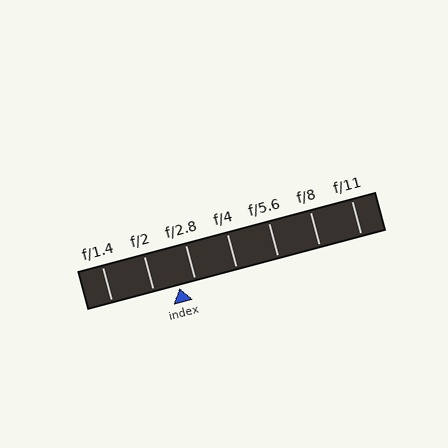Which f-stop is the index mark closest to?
The index mark is closest to f/2.8.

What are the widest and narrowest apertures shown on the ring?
The widest aperture shown is f/1.4 and the narrowest is f/11.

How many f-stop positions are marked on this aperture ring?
There are 7 f-stop positions marked.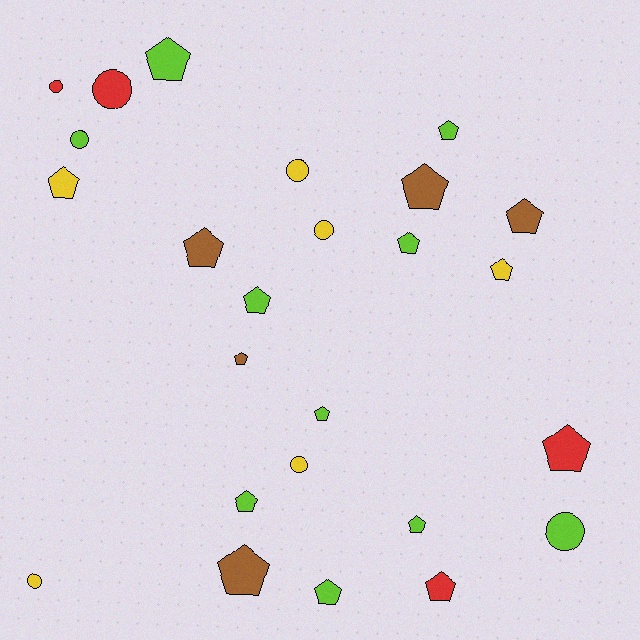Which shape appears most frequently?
Pentagon, with 17 objects.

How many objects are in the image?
There are 25 objects.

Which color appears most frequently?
Lime, with 10 objects.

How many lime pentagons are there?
There are 8 lime pentagons.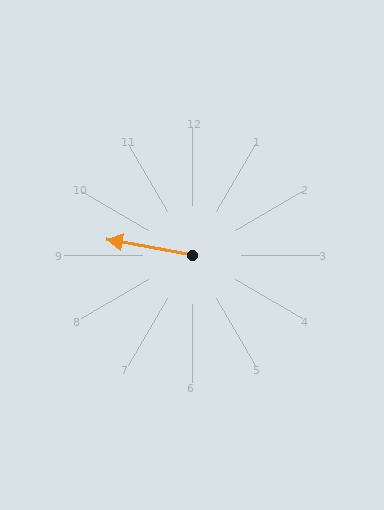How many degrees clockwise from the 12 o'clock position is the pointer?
Approximately 280 degrees.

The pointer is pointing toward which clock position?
Roughly 9 o'clock.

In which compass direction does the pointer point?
West.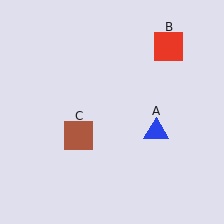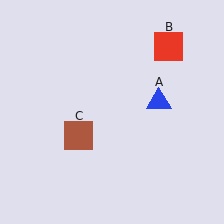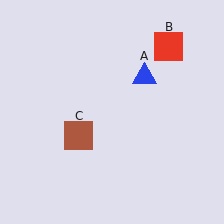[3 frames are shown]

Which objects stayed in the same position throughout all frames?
Red square (object B) and brown square (object C) remained stationary.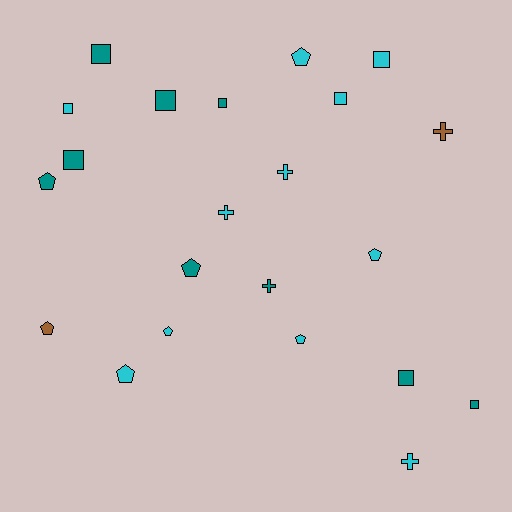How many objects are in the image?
There are 22 objects.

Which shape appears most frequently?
Square, with 9 objects.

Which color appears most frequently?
Cyan, with 11 objects.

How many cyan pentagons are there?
There are 5 cyan pentagons.